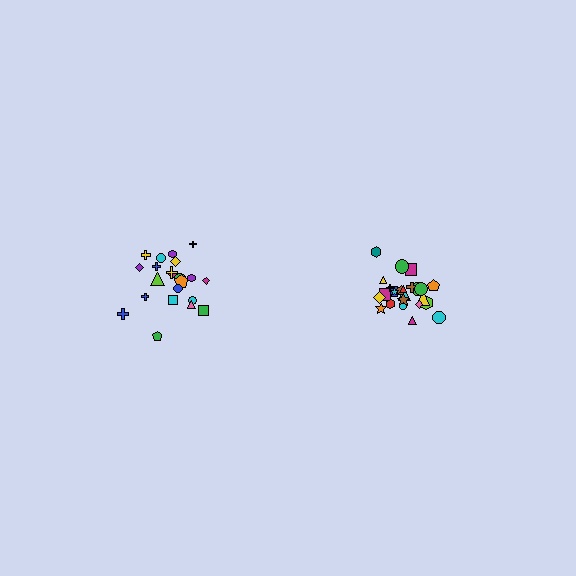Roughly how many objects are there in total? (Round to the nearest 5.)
Roughly 45 objects in total.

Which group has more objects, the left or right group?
The right group.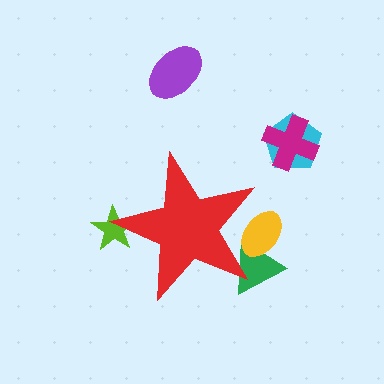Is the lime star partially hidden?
Yes, the lime star is partially hidden behind the red star.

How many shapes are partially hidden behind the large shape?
3 shapes are partially hidden.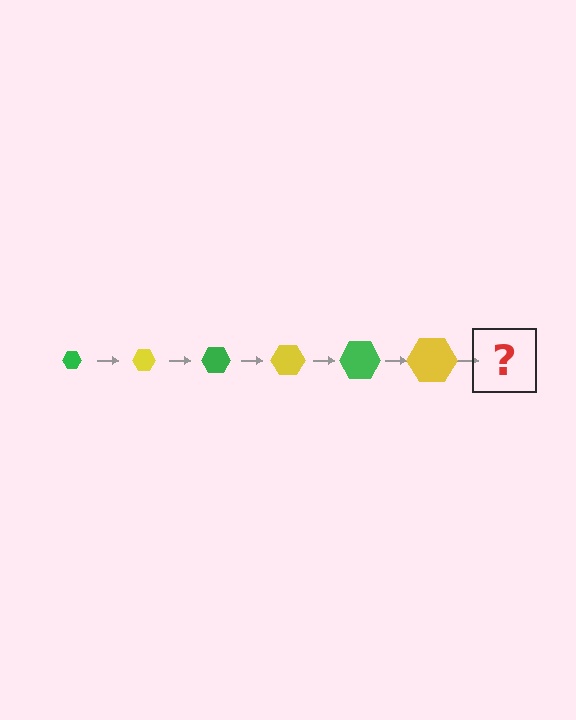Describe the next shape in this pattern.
It should be a green hexagon, larger than the previous one.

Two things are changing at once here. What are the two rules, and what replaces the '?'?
The two rules are that the hexagon grows larger each step and the color cycles through green and yellow. The '?' should be a green hexagon, larger than the previous one.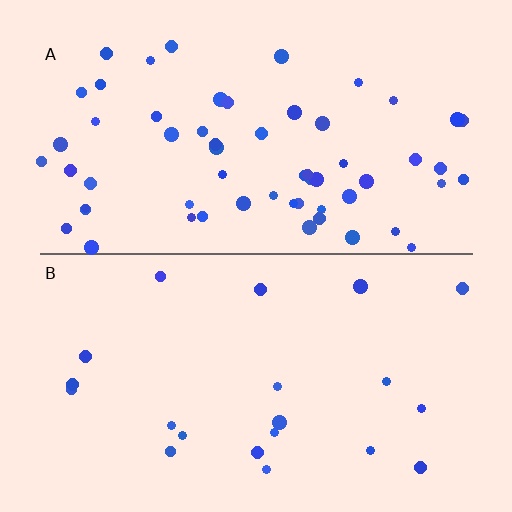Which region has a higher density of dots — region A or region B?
A (the top).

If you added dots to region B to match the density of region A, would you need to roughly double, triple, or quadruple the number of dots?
Approximately triple.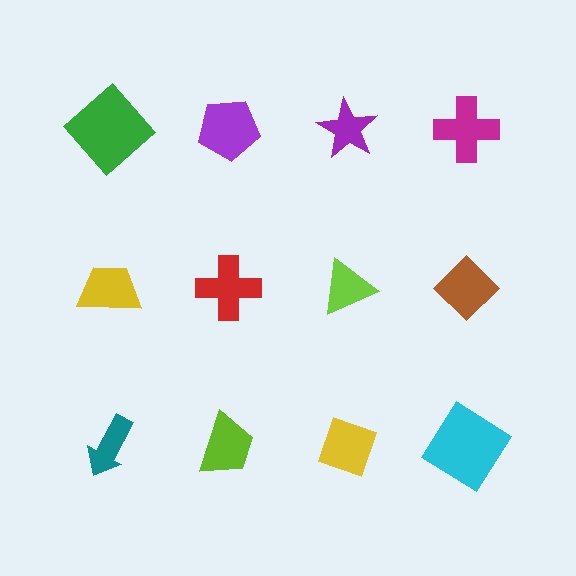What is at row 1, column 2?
A purple pentagon.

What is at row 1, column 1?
A green diamond.